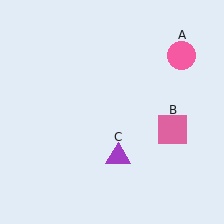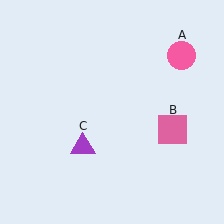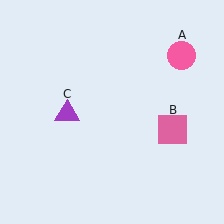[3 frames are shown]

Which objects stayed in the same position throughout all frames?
Pink circle (object A) and pink square (object B) remained stationary.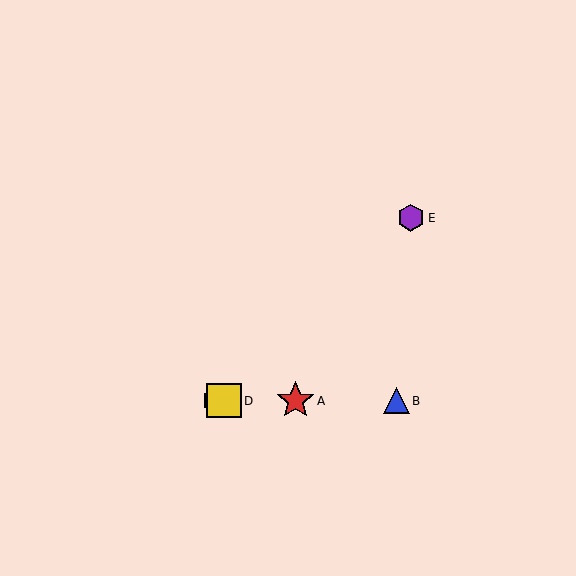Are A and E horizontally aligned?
No, A is at y≈401 and E is at y≈218.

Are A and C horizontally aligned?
Yes, both are at y≈401.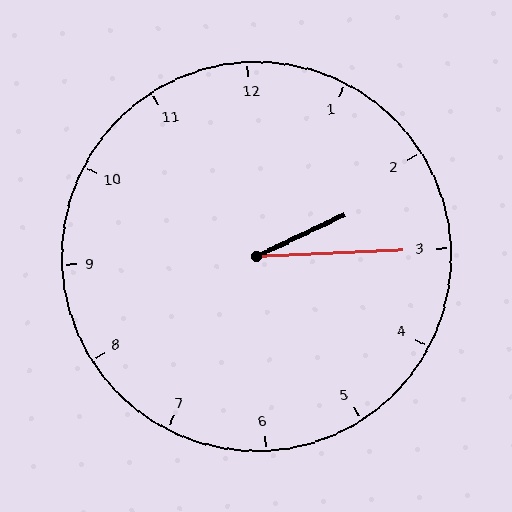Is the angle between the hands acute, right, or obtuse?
It is acute.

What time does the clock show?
2:15.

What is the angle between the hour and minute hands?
Approximately 22 degrees.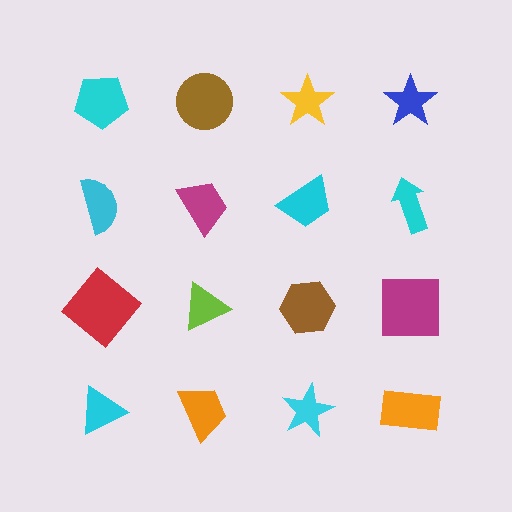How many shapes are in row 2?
4 shapes.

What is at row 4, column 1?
A cyan triangle.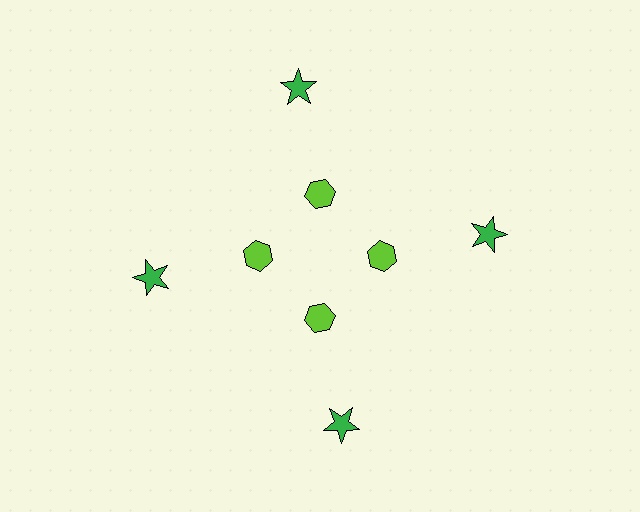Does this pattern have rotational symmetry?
Yes, this pattern has 4-fold rotational symmetry. It looks the same after rotating 90 degrees around the center.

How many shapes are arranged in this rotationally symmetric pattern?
There are 8 shapes, arranged in 4 groups of 2.